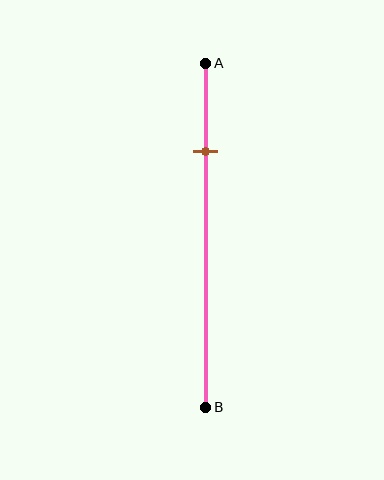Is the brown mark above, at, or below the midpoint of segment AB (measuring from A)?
The brown mark is above the midpoint of segment AB.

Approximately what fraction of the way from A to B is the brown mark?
The brown mark is approximately 25% of the way from A to B.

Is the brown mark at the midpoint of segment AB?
No, the mark is at about 25% from A, not at the 50% midpoint.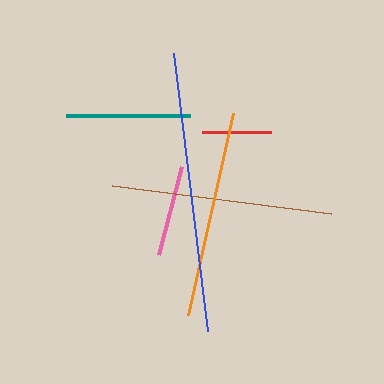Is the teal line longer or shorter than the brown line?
The brown line is longer than the teal line.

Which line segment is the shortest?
The red line is the shortest at approximately 68 pixels.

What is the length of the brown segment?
The brown segment is approximately 221 pixels long.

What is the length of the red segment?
The red segment is approximately 68 pixels long.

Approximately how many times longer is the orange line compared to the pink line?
The orange line is approximately 2.3 times the length of the pink line.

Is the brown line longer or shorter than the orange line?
The brown line is longer than the orange line.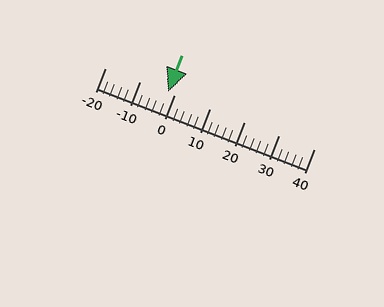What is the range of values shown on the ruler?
The ruler shows values from -20 to 40.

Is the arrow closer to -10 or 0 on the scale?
The arrow is closer to 0.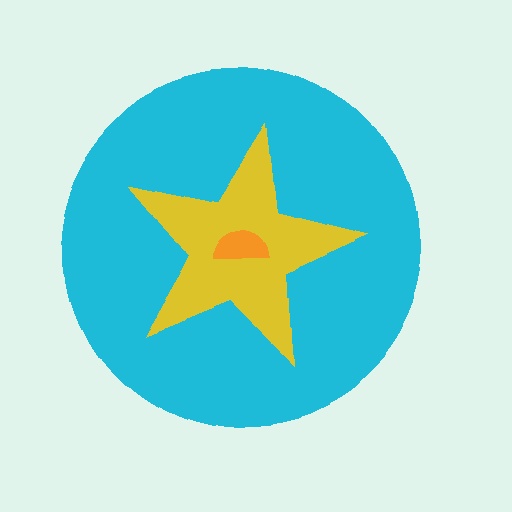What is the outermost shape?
The cyan circle.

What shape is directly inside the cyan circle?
The yellow star.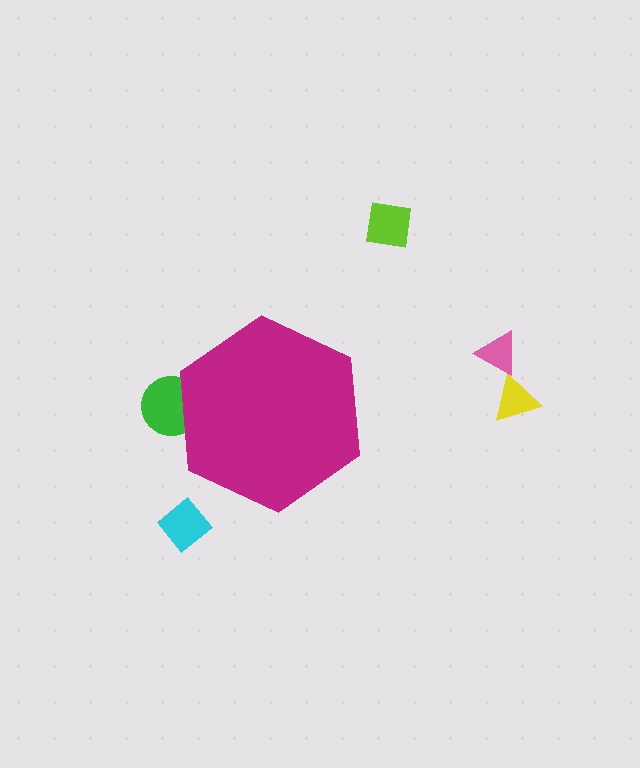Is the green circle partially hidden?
Yes, the green circle is partially hidden behind the magenta hexagon.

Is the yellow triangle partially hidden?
No, the yellow triangle is fully visible.